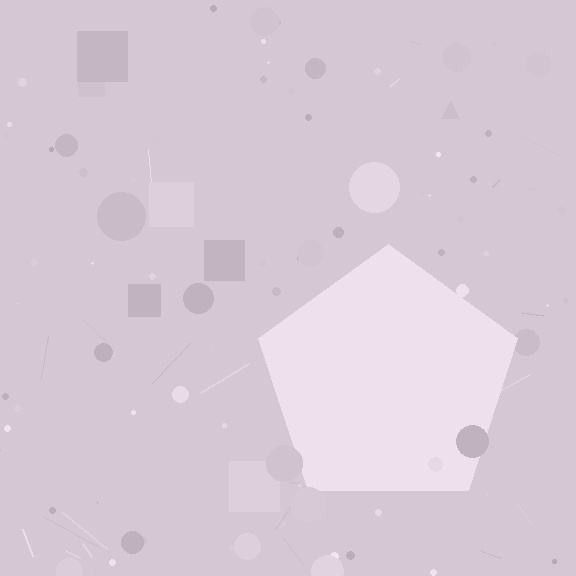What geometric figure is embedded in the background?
A pentagon is embedded in the background.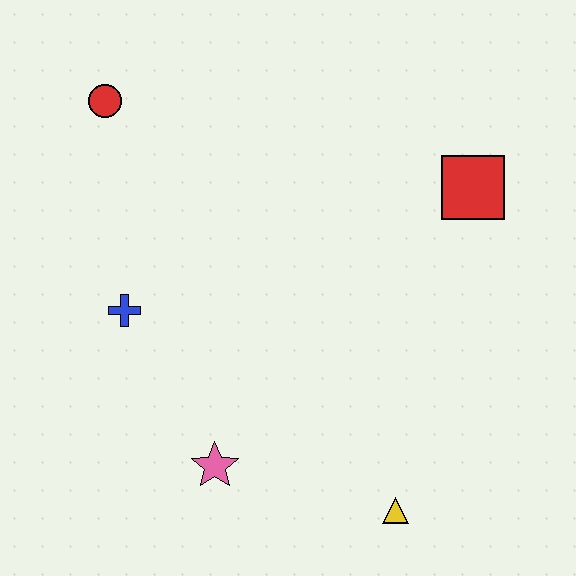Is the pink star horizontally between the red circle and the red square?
Yes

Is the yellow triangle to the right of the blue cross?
Yes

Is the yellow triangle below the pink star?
Yes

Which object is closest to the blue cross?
The pink star is closest to the blue cross.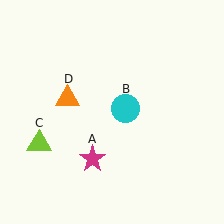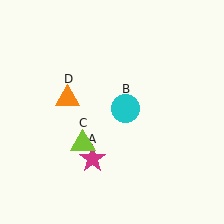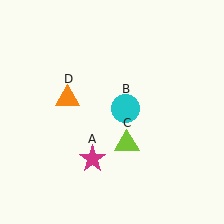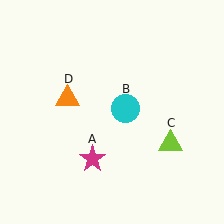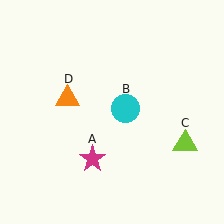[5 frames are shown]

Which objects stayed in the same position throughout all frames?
Magenta star (object A) and cyan circle (object B) and orange triangle (object D) remained stationary.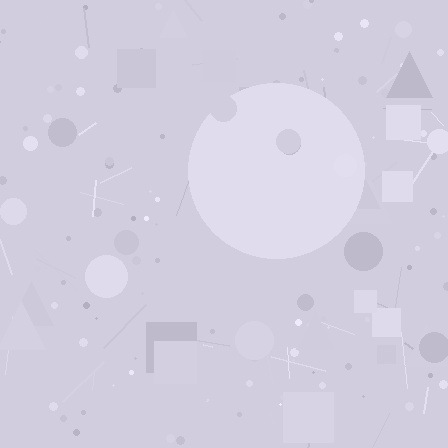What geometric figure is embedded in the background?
A circle is embedded in the background.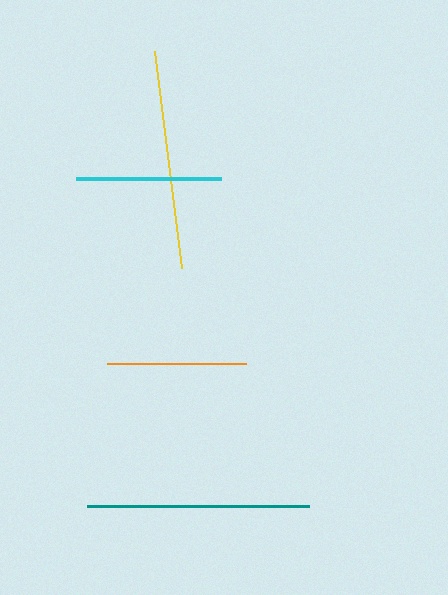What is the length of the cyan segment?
The cyan segment is approximately 145 pixels long.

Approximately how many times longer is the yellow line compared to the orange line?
The yellow line is approximately 1.6 times the length of the orange line.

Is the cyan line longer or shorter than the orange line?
The cyan line is longer than the orange line.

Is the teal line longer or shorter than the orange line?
The teal line is longer than the orange line.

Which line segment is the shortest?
The orange line is the shortest at approximately 139 pixels.